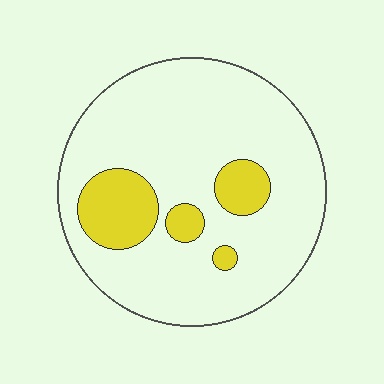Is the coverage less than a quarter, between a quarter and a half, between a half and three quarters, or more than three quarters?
Less than a quarter.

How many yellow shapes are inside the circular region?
4.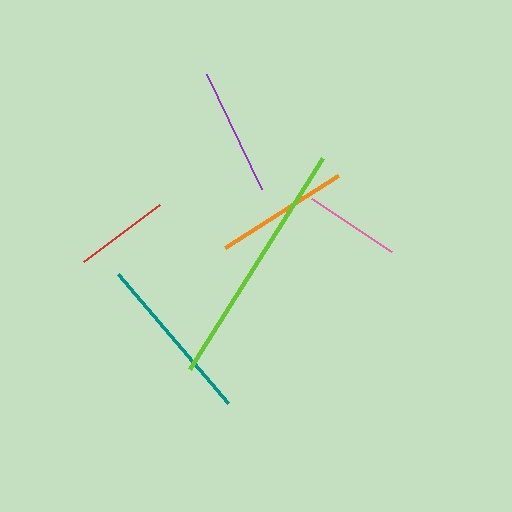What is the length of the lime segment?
The lime segment is approximately 250 pixels long.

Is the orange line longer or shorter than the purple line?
The orange line is longer than the purple line.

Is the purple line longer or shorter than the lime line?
The lime line is longer than the purple line.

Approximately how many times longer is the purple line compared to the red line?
The purple line is approximately 1.3 times the length of the red line.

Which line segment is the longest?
The lime line is the longest at approximately 250 pixels.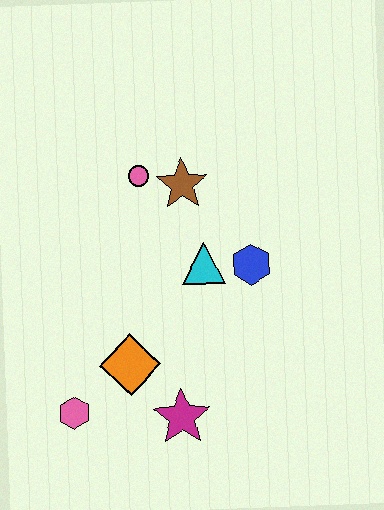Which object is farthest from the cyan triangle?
The pink hexagon is farthest from the cyan triangle.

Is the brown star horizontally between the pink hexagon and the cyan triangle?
Yes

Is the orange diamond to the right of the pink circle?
No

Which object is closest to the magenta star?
The orange diamond is closest to the magenta star.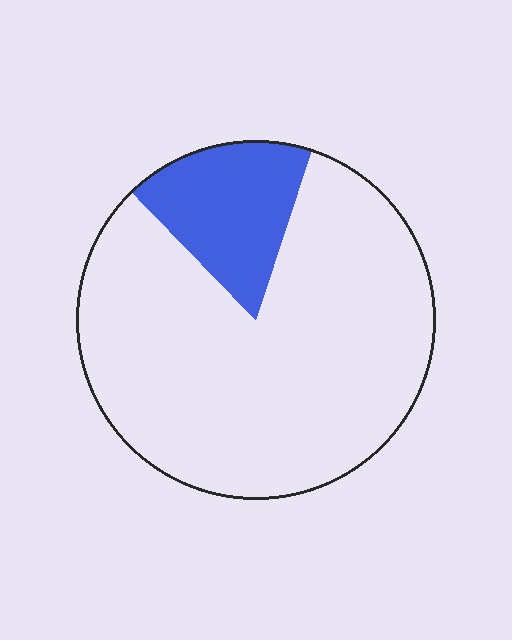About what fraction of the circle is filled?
About one sixth (1/6).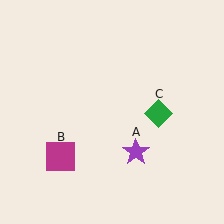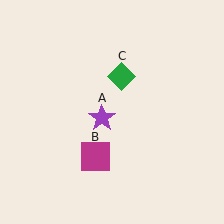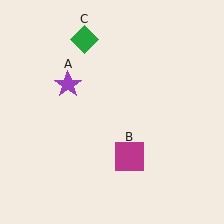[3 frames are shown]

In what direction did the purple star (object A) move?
The purple star (object A) moved up and to the left.